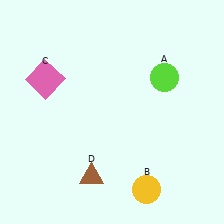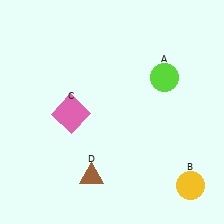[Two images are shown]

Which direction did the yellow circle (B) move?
The yellow circle (B) moved right.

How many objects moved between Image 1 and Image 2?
2 objects moved between the two images.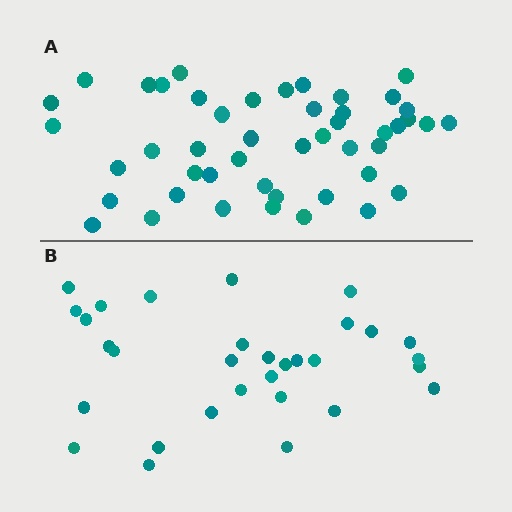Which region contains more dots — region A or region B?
Region A (the top region) has more dots.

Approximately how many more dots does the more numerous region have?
Region A has approximately 15 more dots than region B.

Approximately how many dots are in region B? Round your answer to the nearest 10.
About 30 dots. (The exact count is 31, which rounds to 30.)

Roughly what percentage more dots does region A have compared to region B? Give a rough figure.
About 50% more.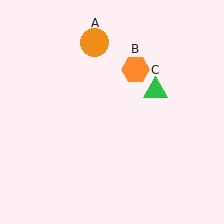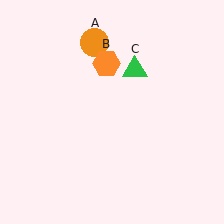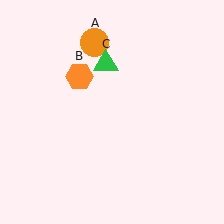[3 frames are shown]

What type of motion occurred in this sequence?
The orange hexagon (object B), green triangle (object C) rotated counterclockwise around the center of the scene.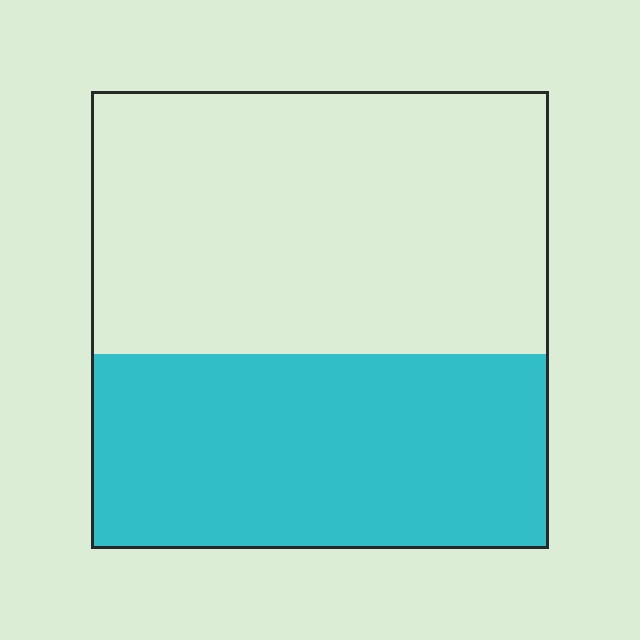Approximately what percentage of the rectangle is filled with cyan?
Approximately 45%.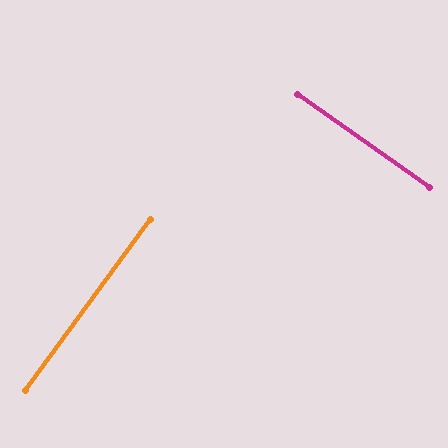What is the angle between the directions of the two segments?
Approximately 89 degrees.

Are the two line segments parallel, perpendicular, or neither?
Perpendicular — they meet at approximately 89°.